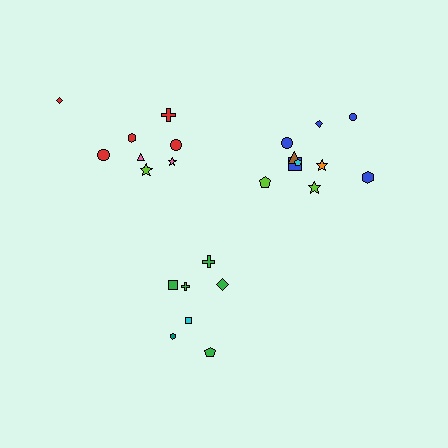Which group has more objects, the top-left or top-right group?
The top-right group.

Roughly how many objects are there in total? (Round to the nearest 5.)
Roughly 25 objects in total.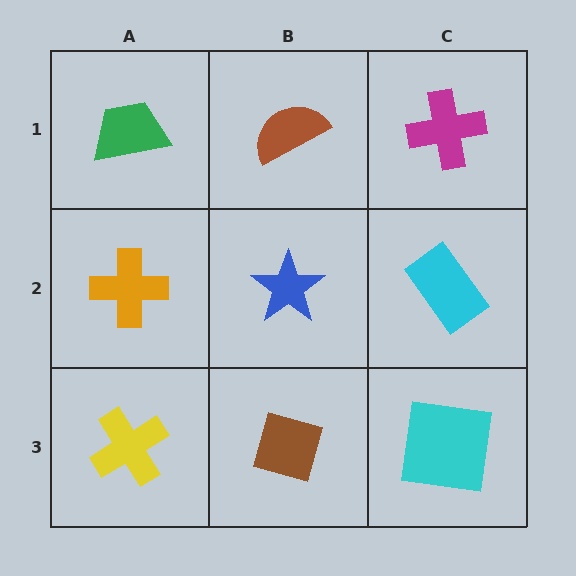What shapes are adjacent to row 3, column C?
A cyan rectangle (row 2, column C), a brown diamond (row 3, column B).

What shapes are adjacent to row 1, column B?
A blue star (row 2, column B), a green trapezoid (row 1, column A), a magenta cross (row 1, column C).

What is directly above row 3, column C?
A cyan rectangle.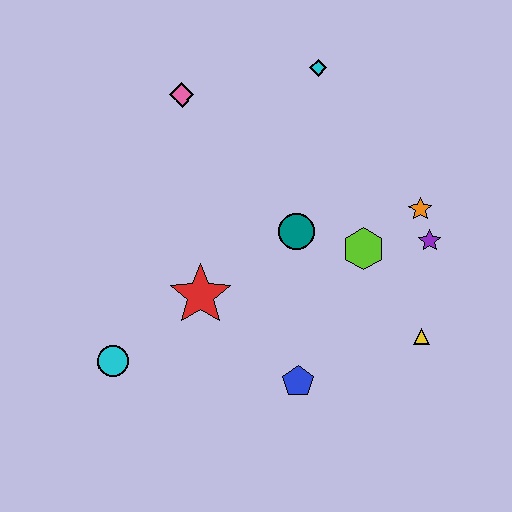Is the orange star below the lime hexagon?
No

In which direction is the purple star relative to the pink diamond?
The purple star is to the right of the pink diamond.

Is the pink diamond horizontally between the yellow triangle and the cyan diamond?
No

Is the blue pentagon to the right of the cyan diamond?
No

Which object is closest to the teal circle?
The lime hexagon is closest to the teal circle.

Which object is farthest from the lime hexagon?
The cyan circle is farthest from the lime hexagon.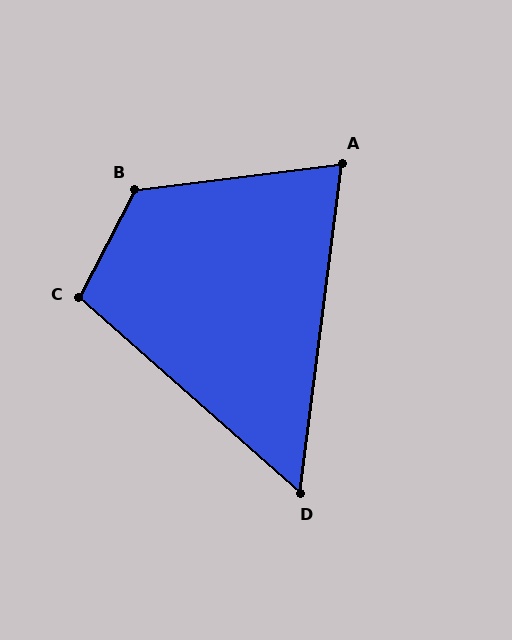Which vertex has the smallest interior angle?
D, at approximately 56 degrees.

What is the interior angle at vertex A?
Approximately 76 degrees (acute).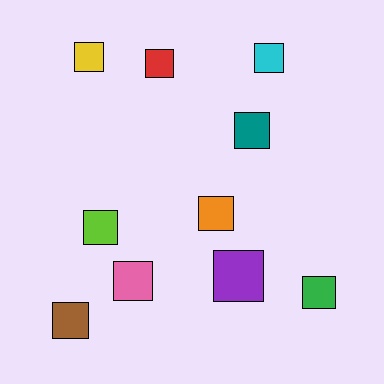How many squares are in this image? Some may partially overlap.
There are 10 squares.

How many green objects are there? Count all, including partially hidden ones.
There is 1 green object.